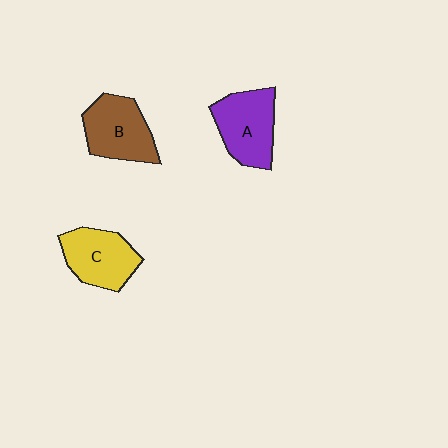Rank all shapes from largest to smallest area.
From largest to smallest: A (purple), B (brown), C (yellow).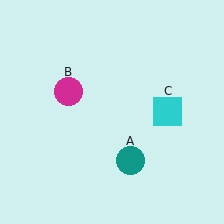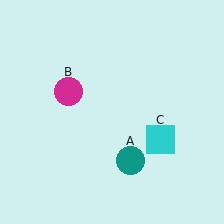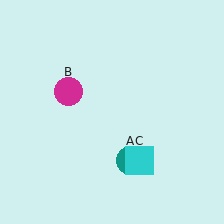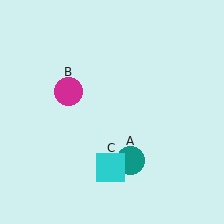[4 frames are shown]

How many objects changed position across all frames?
1 object changed position: cyan square (object C).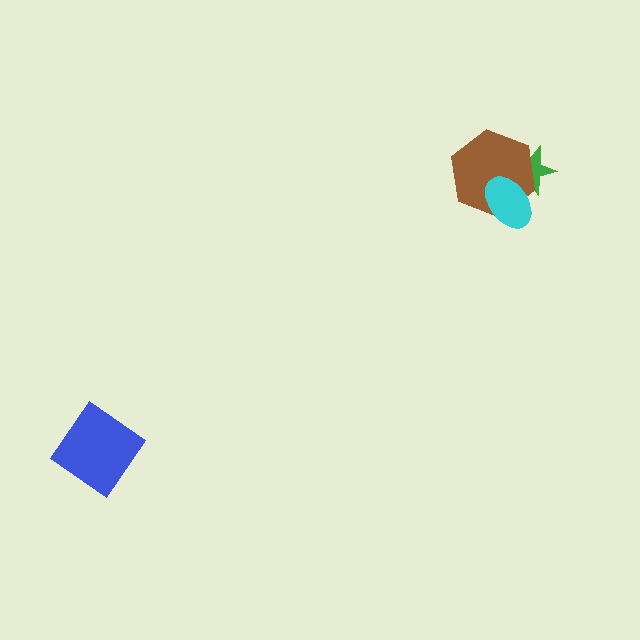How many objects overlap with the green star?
2 objects overlap with the green star.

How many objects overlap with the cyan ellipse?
2 objects overlap with the cyan ellipse.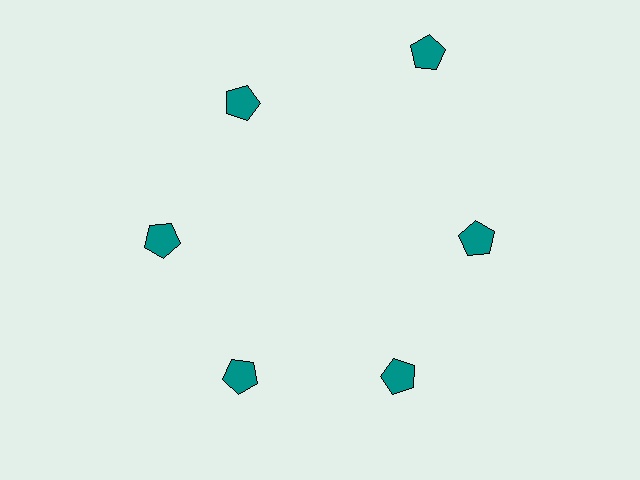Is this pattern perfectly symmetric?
No. The 6 teal pentagons are arranged in a ring, but one element near the 1 o'clock position is pushed outward from the center, breaking the 6-fold rotational symmetry.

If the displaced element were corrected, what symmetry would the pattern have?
It would have 6-fold rotational symmetry — the pattern would map onto itself every 60 degrees.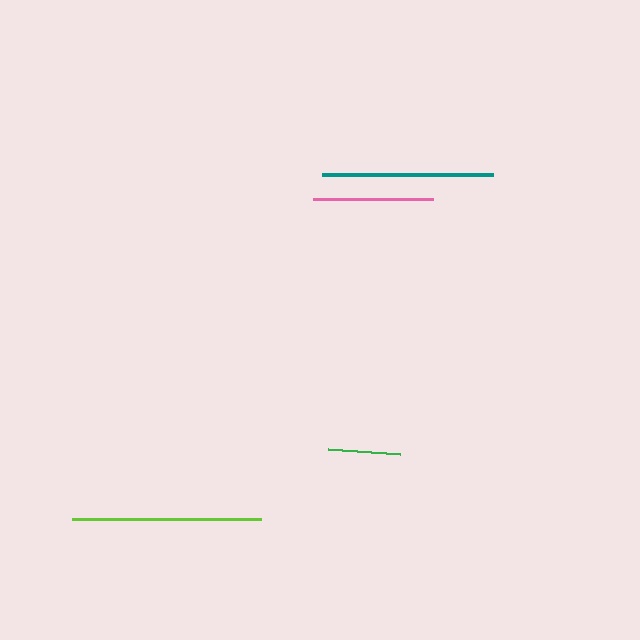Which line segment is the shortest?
The green line is the shortest at approximately 72 pixels.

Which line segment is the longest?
The lime line is the longest at approximately 189 pixels.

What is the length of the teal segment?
The teal segment is approximately 171 pixels long.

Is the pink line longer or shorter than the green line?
The pink line is longer than the green line.